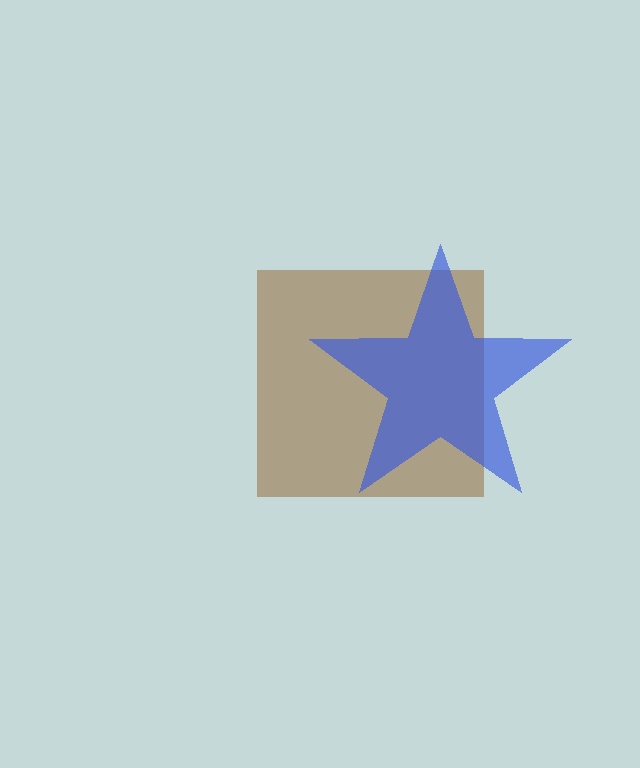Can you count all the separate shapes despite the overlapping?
Yes, there are 2 separate shapes.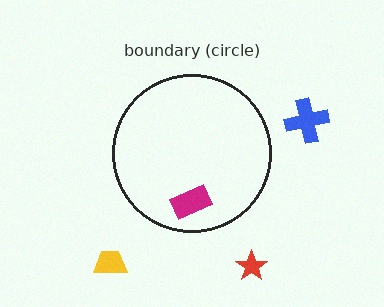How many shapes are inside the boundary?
1 inside, 3 outside.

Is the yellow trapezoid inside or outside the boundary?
Outside.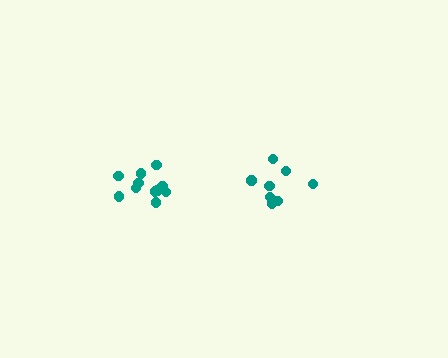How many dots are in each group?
Group 1: 11 dots, Group 2: 8 dots (19 total).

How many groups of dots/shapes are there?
There are 2 groups.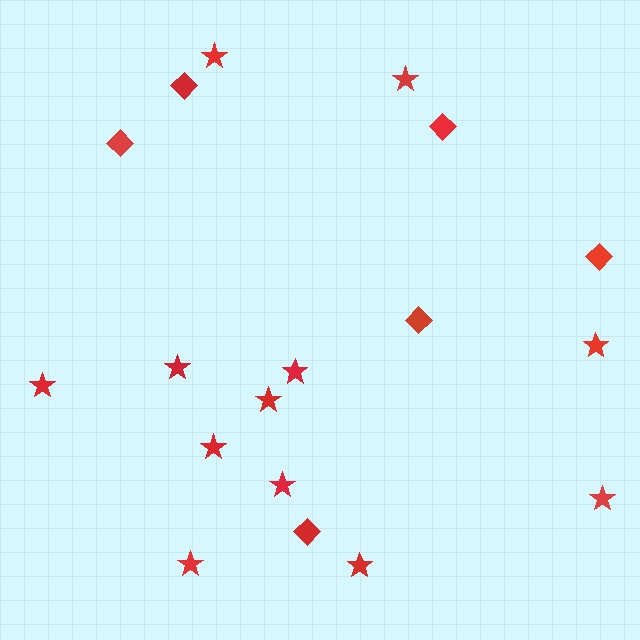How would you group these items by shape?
There are 2 groups: one group of diamonds (6) and one group of stars (12).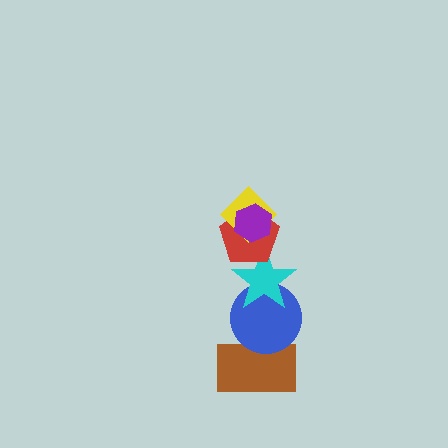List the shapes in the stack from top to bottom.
From top to bottom: the purple hexagon, the yellow diamond, the red pentagon, the cyan star, the blue circle, the brown rectangle.